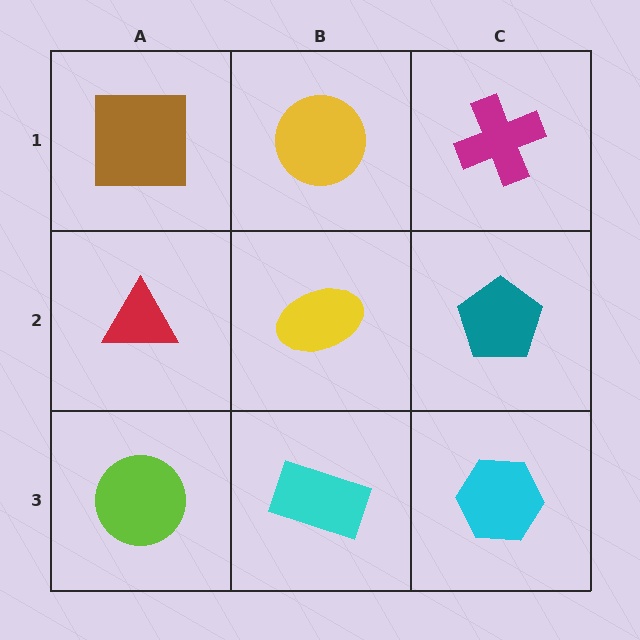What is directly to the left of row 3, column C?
A cyan rectangle.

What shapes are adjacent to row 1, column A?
A red triangle (row 2, column A), a yellow circle (row 1, column B).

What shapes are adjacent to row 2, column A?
A brown square (row 1, column A), a lime circle (row 3, column A), a yellow ellipse (row 2, column B).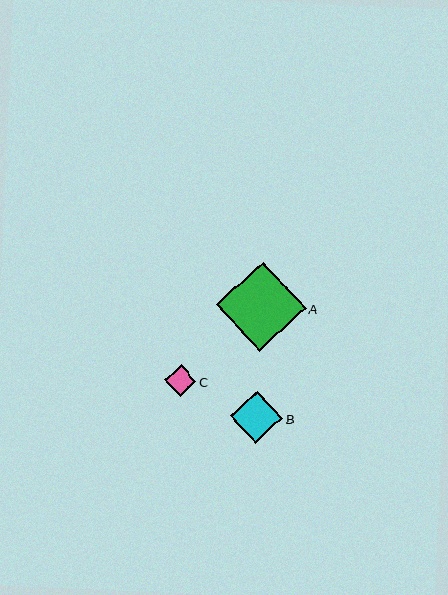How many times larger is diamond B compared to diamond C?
Diamond B is approximately 1.7 times the size of diamond C.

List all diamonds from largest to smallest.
From largest to smallest: A, B, C.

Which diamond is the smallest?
Diamond C is the smallest with a size of approximately 31 pixels.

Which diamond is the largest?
Diamond A is the largest with a size of approximately 89 pixels.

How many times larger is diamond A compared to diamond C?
Diamond A is approximately 2.8 times the size of diamond C.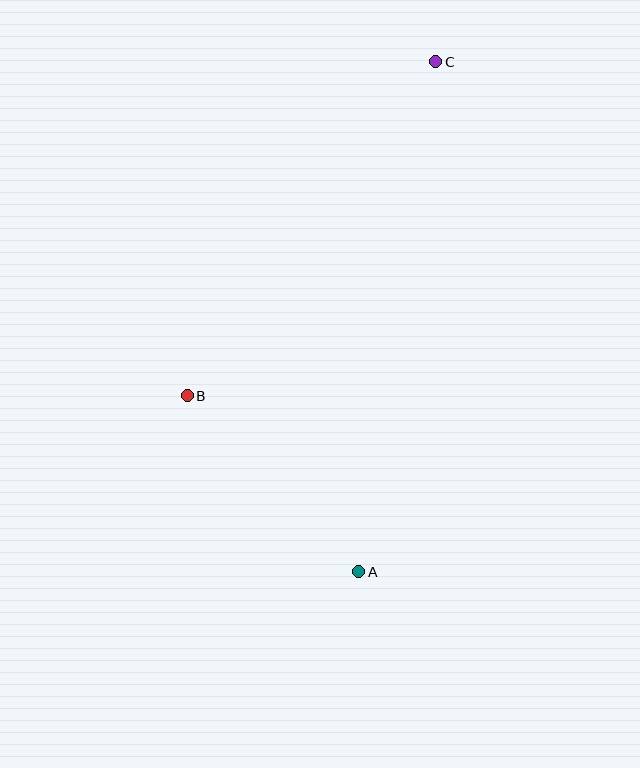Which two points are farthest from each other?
Points A and C are farthest from each other.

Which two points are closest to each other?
Points A and B are closest to each other.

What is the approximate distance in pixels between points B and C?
The distance between B and C is approximately 416 pixels.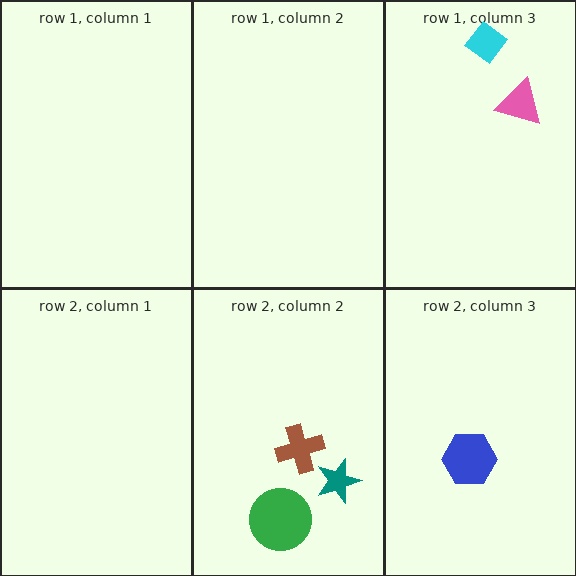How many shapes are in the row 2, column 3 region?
1.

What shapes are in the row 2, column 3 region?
The blue hexagon.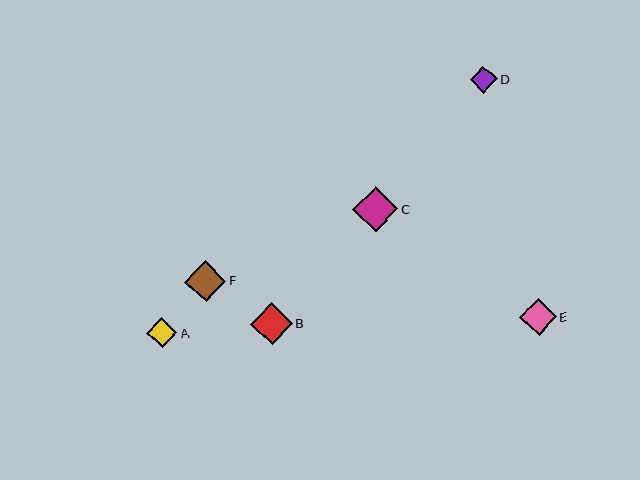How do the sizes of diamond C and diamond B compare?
Diamond C and diamond B are approximately the same size.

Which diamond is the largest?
Diamond C is the largest with a size of approximately 45 pixels.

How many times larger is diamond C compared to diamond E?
Diamond C is approximately 1.2 times the size of diamond E.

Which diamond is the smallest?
Diamond D is the smallest with a size of approximately 27 pixels.